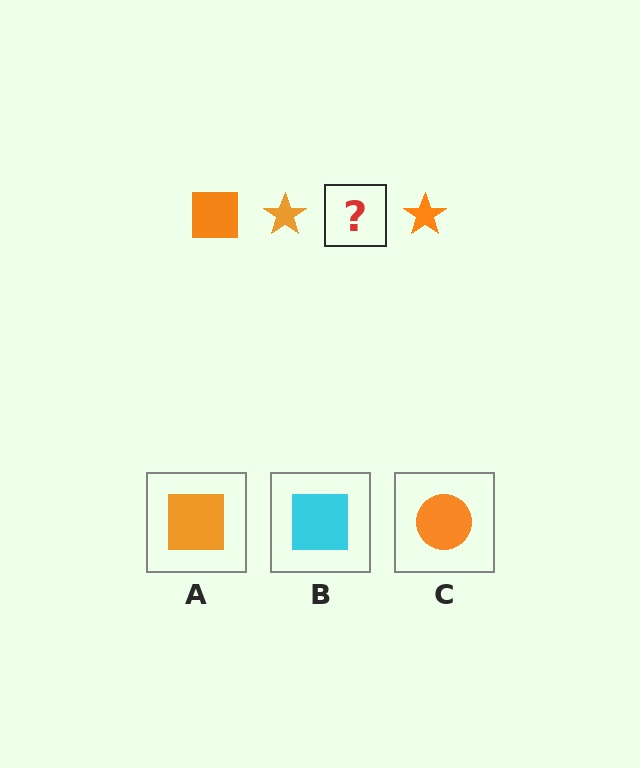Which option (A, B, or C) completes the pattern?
A.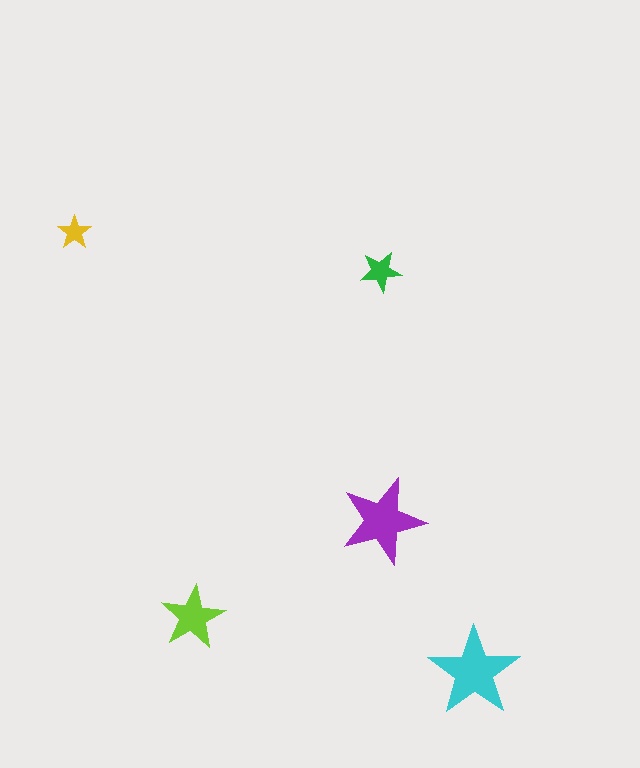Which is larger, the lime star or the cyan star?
The cyan one.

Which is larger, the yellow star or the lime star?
The lime one.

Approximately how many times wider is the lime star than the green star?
About 1.5 times wider.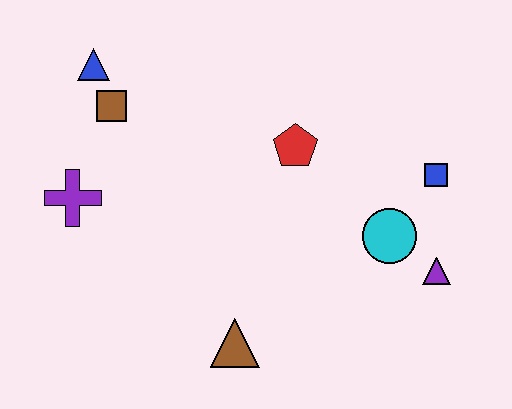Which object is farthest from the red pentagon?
The purple cross is farthest from the red pentagon.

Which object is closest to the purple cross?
The brown square is closest to the purple cross.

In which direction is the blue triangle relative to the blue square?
The blue triangle is to the left of the blue square.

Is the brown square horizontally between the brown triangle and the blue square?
No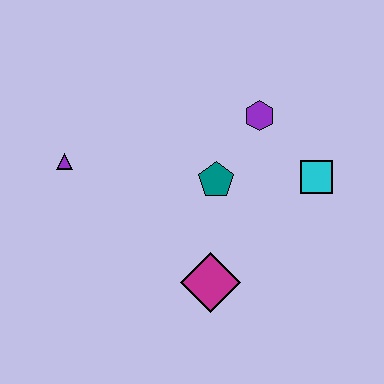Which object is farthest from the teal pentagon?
The purple triangle is farthest from the teal pentagon.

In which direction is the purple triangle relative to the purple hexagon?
The purple triangle is to the left of the purple hexagon.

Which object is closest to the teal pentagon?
The purple hexagon is closest to the teal pentagon.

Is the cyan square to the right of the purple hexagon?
Yes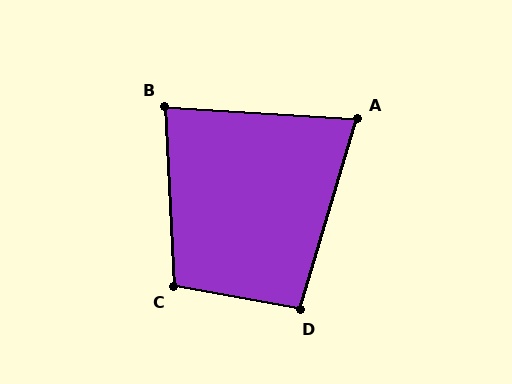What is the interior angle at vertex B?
Approximately 84 degrees (acute).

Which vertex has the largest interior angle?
C, at approximately 103 degrees.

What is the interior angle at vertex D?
Approximately 96 degrees (obtuse).